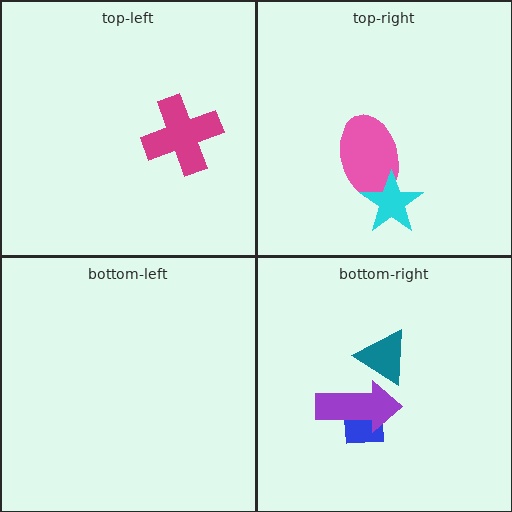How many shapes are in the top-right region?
2.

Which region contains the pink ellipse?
The top-right region.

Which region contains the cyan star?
The top-right region.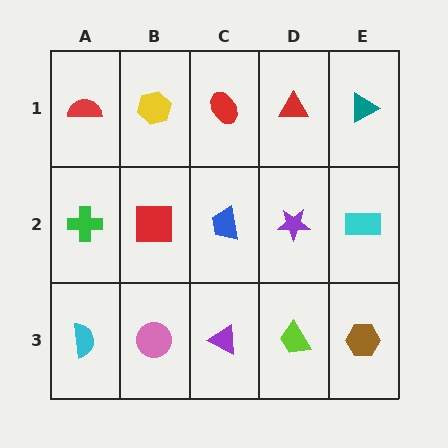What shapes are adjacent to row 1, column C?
A blue trapezoid (row 2, column C), a yellow hexagon (row 1, column B), a red triangle (row 1, column D).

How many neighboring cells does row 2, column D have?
4.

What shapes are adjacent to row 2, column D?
A red triangle (row 1, column D), a lime trapezoid (row 3, column D), a blue trapezoid (row 2, column C), a cyan rectangle (row 2, column E).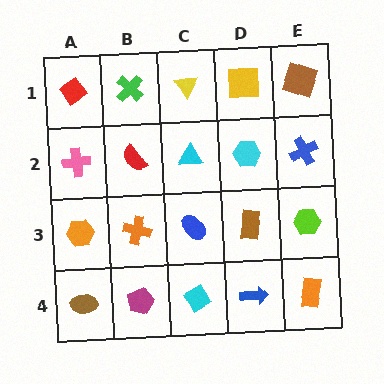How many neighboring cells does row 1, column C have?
3.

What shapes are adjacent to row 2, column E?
A brown square (row 1, column E), a lime hexagon (row 3, column E), a cyan hexagon (row 2, column D).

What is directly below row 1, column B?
A red semicircle.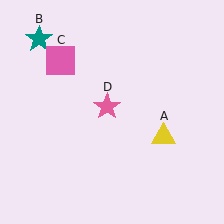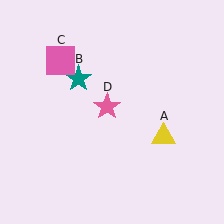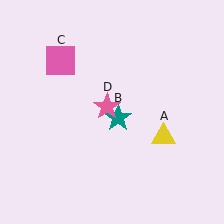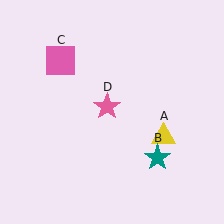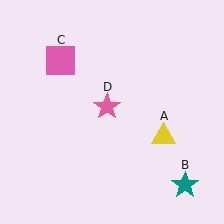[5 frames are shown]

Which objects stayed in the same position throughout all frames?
Yellow triangle (object A) and pink square (object C) and pink star (object D) remained stationary.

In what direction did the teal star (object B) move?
The teal star (object B) moved down and to the right.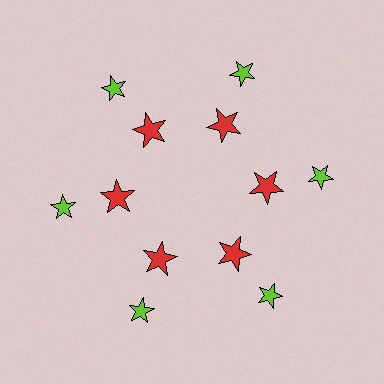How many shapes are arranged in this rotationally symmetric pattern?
There are 12 shapes, arranged in 6 groups of 2.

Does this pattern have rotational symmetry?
Yes, this pattern has 6-fold rotational symmetry. It looks the same after rotating 60 degrees around the center.